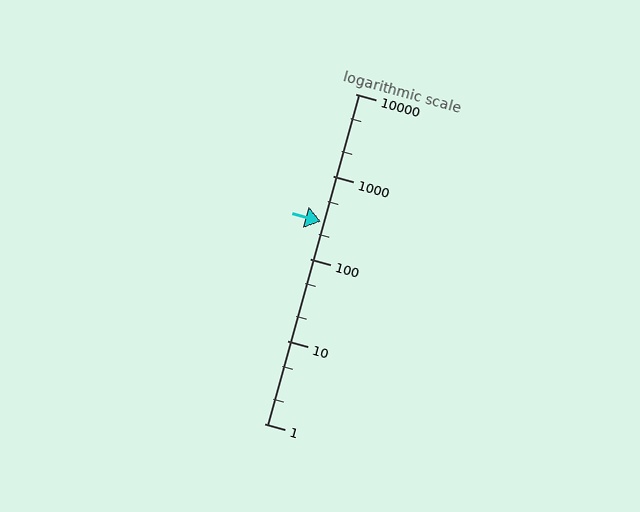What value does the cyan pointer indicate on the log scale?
The pointer indicates approximately 280.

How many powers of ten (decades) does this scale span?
The scale spans 4 decades, from 1 to 10000.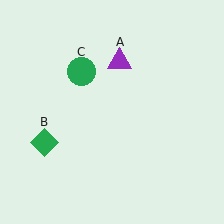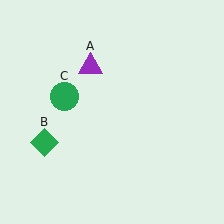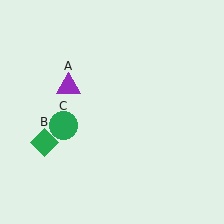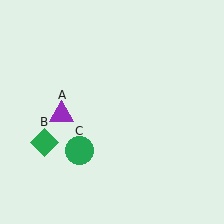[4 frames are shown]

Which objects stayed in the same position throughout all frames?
Green diamond (object B) remained stationary.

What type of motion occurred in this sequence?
The purple triangle (object A), green circle (object C) rotated counterclockwise around the center of the scene.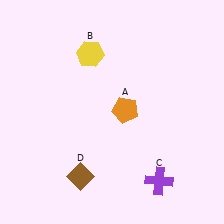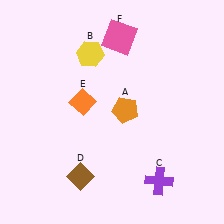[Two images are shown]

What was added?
An orange diamond (E), a pink square (F) were added in Image 2.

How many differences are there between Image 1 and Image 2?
There are 2 differences between the two images.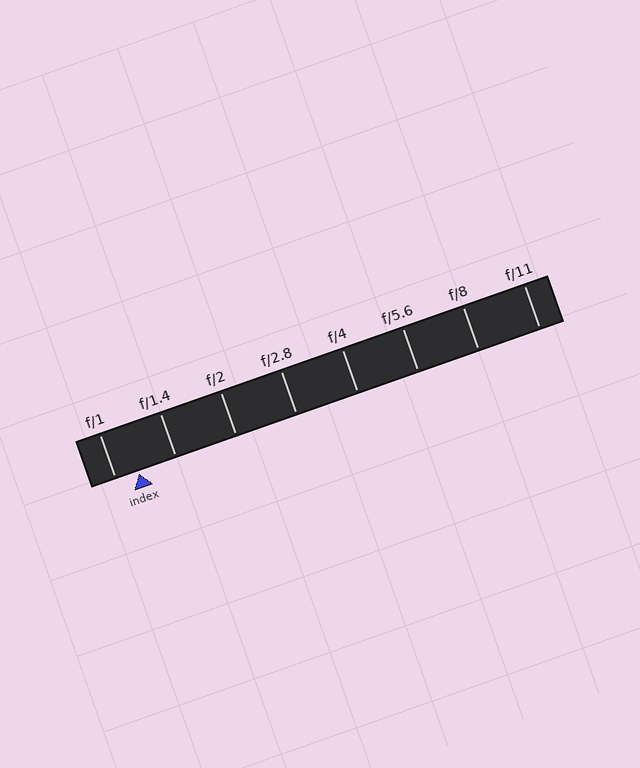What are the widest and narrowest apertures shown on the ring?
The widest aperture shown is f/1 and the narrowest is f/11.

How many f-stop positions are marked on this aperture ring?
There are 8 f-stop positions marked.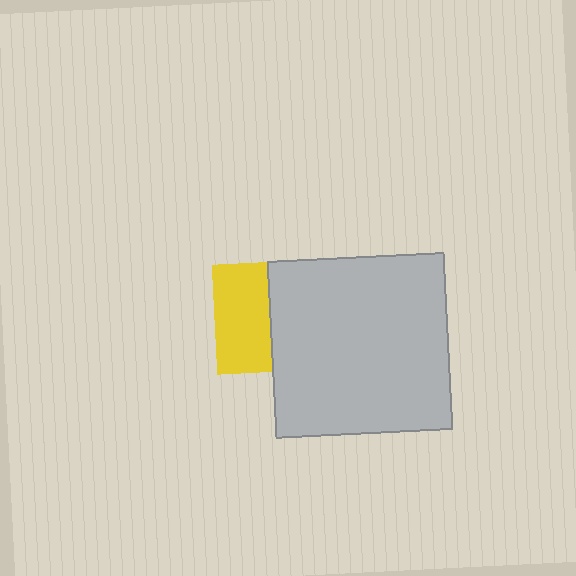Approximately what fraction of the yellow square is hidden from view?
Roughly 50% of the yellow square is hidden behind the light gray square.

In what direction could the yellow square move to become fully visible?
The yellow square could move left. That would shift it out from behind the light gray square entirely.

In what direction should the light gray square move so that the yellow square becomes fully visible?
The light gray square should move right. That is the shortest direction to clear the overlap and leave the yellow square fully visible.